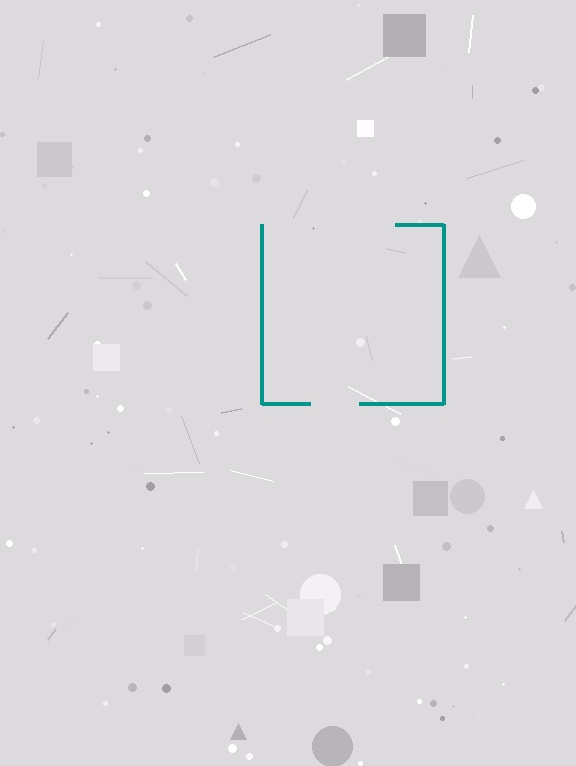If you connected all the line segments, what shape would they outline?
They would outline a square.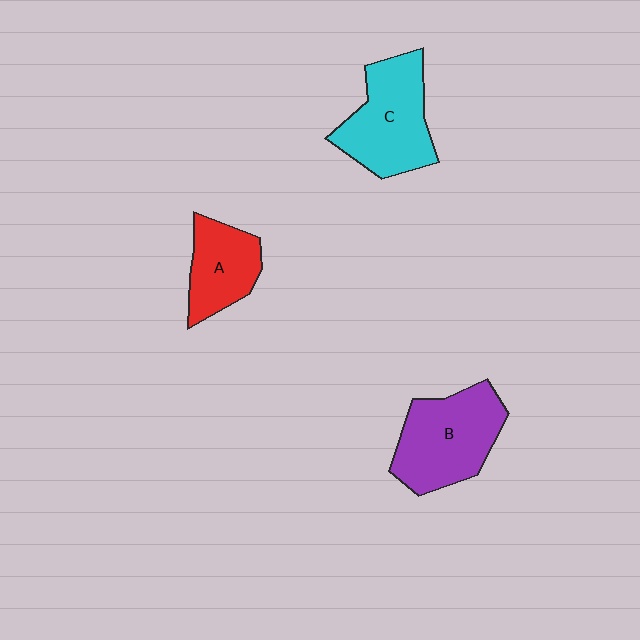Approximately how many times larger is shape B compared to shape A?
Approximately 1.5 times.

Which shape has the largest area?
Shape B (purple).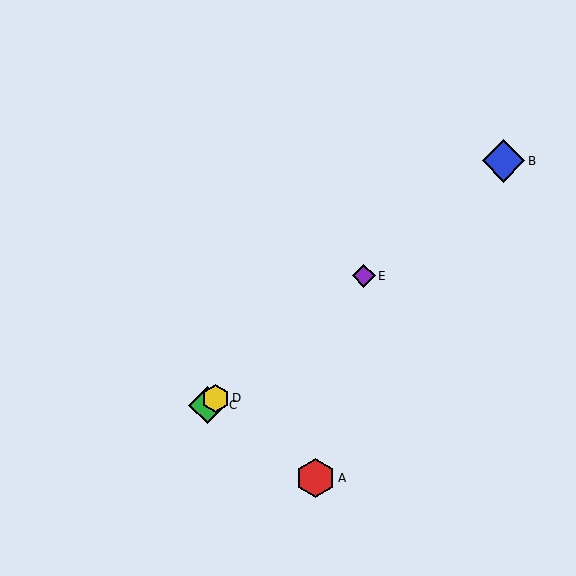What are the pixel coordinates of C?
Object C is at (207, 405).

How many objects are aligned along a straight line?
4 objects (B, C, D, E) are aligned along a straight line.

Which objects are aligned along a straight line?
Objects B, C, D, E are aligned along a straight line.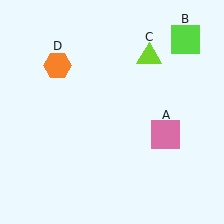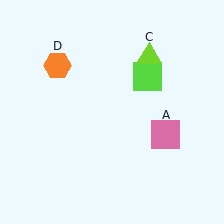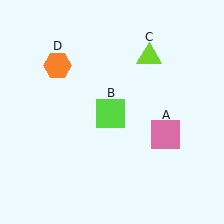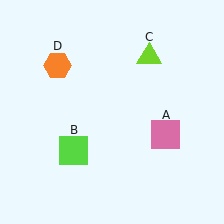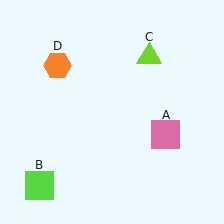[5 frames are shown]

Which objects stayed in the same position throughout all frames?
Pink square (object A) and lime triangle (object C) and orange hexagon (object D) remained stationary.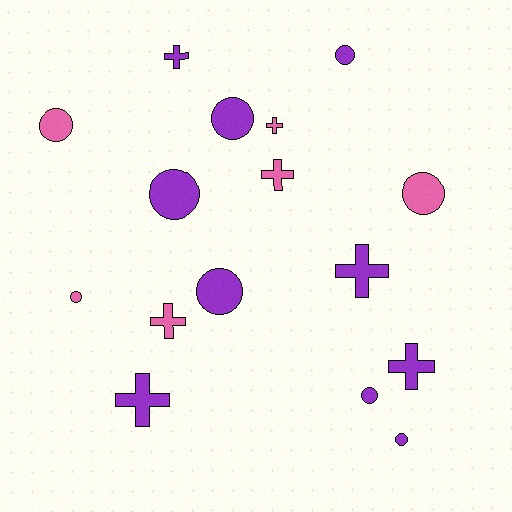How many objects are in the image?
There are 16 objects.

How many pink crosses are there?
There are 3 pink crosses.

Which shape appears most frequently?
Circle, with 9 objects.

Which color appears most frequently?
Purple, with 10 objects.